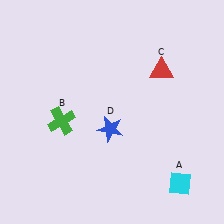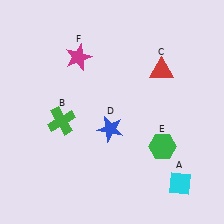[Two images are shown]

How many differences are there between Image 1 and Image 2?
There are 2 differences between the two images.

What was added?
A green hexagon (E), a magenta star (F) were added in Image 2.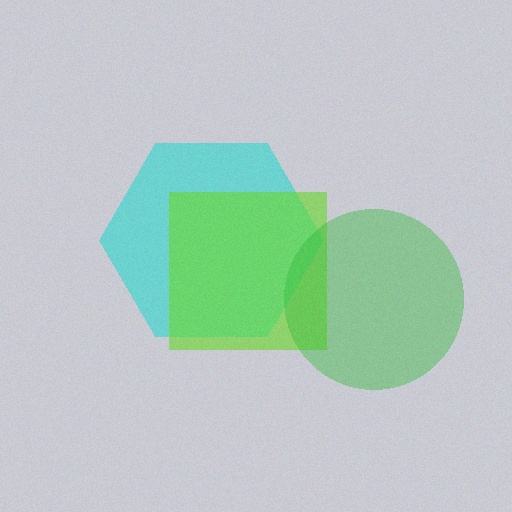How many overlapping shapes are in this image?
There are 3 overlapping shapes in the image.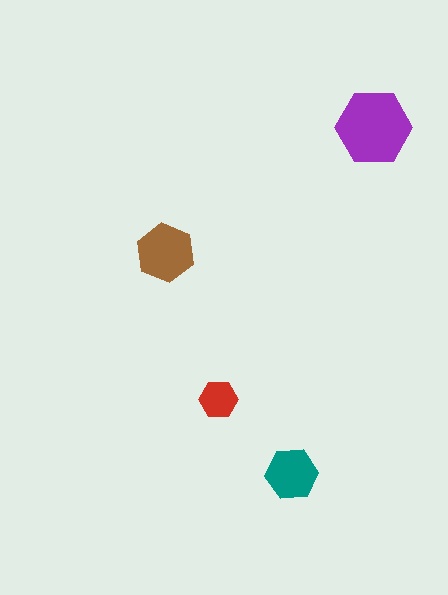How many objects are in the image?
There are 4 objects in the image.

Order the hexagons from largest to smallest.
the purple one, the brown one, the teal one, the red one.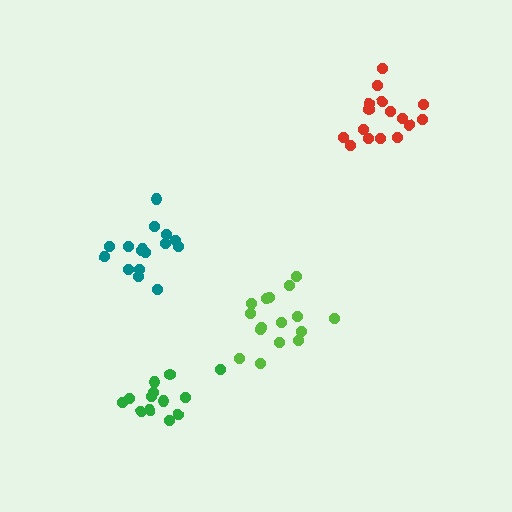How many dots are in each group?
Group 1: 13 dots, Group 2: 16 dots, Group 3: 16 dots, Group 4: 16 dots (61 total).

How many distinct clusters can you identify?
There are 4 distinct clusters.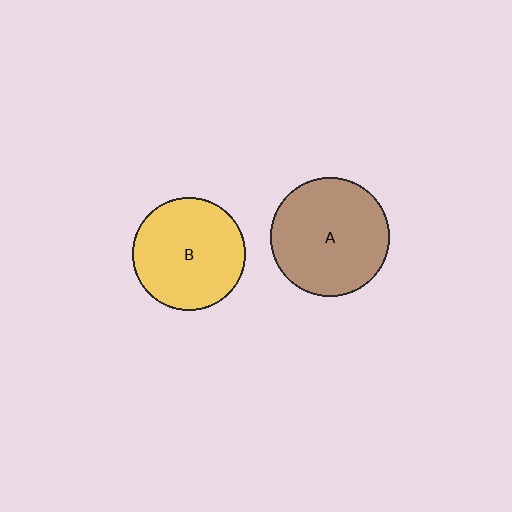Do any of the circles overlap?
No, none of the circles overlap.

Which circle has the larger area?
Circle A (brown).